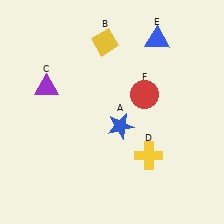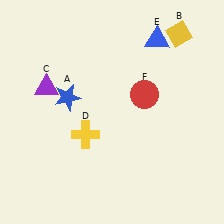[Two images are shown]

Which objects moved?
The objects that moved are: the blue star (A), the yellow diamond (B), the yellow cross (D).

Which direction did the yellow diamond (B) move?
The yellow diamond (B) moved right.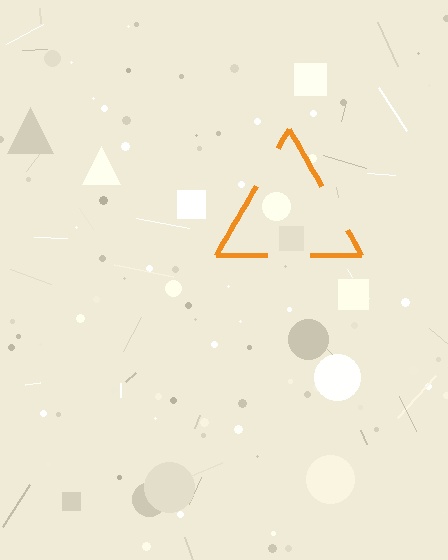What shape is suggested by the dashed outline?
The dashed outline suggests a triangle.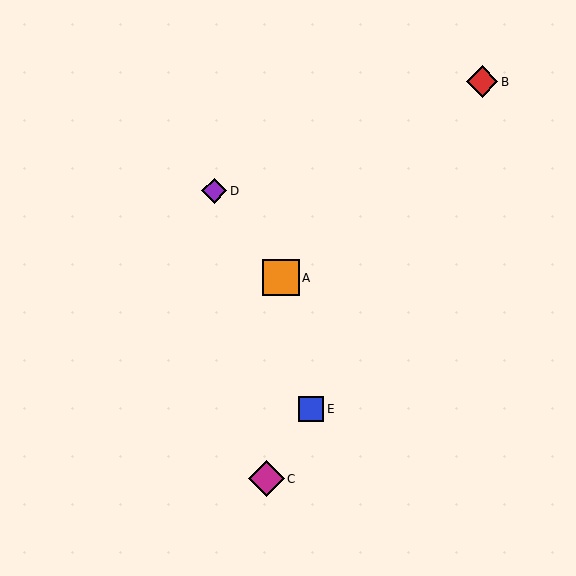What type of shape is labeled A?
Shape A is an orange square.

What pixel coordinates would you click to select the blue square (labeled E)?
Click at (311, 409) to select the blue square E.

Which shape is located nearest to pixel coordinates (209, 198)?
The purple diamond (labeled D) at (214, 191) is nearest to that location.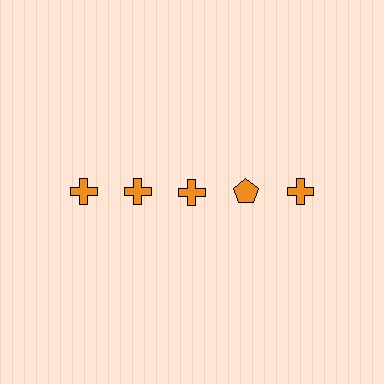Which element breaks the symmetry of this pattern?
The orange pentagon in the top row, second from right column breaks the symmetry. All other shapes are orange crosses.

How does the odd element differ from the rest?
It has a different shape: pentagon instead of cross.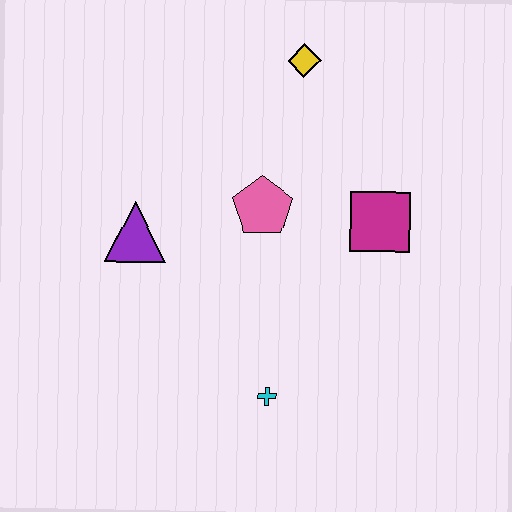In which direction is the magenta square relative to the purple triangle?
The magenta square is to the right of the purple triangle.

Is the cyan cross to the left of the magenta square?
Yes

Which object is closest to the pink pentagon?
The magenta square is closest to the pink pentagon.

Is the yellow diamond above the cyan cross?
Yes